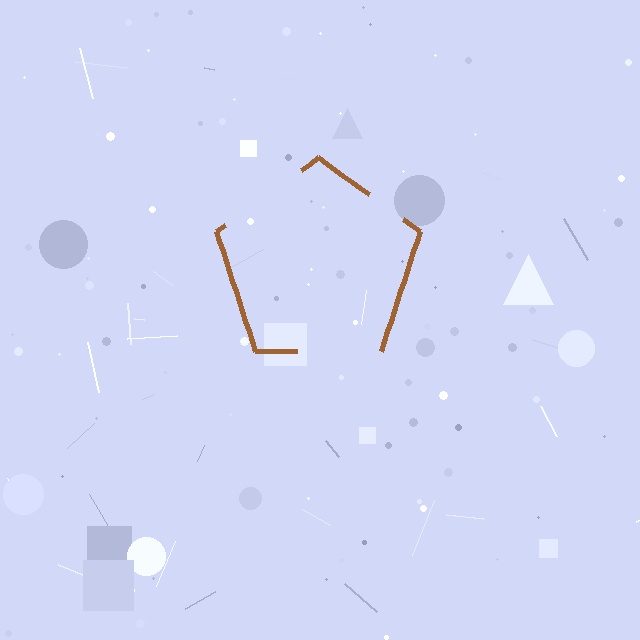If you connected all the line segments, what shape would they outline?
They would outline a pentagon.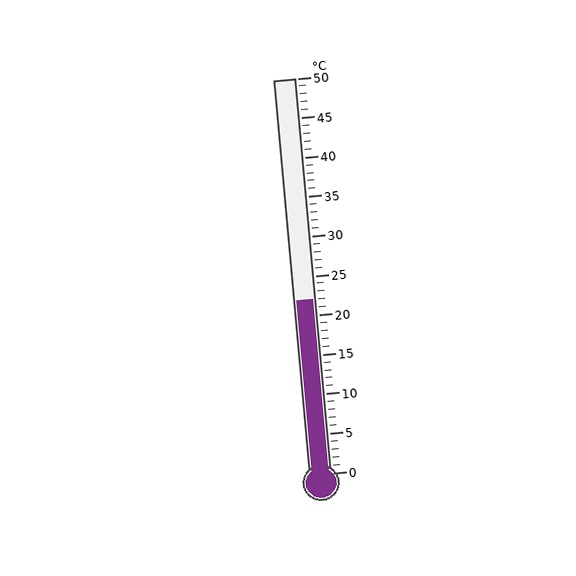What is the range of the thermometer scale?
The thermometer scale ranges from 0°C to 50°C.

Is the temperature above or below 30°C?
The temperature is below 30°C.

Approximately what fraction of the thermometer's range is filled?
The thermometer is filled to approximately 45% of its range.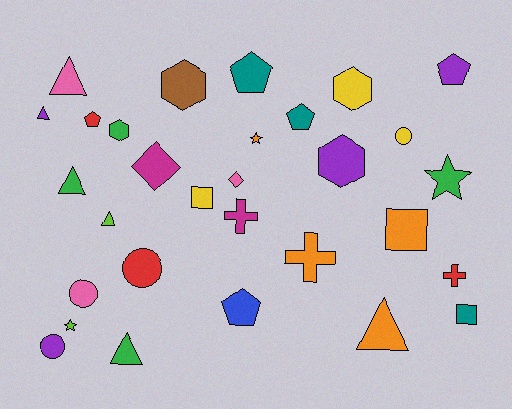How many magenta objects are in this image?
There are 2 magenta objects.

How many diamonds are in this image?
There are 2 diamonds.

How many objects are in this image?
There are 30 objects.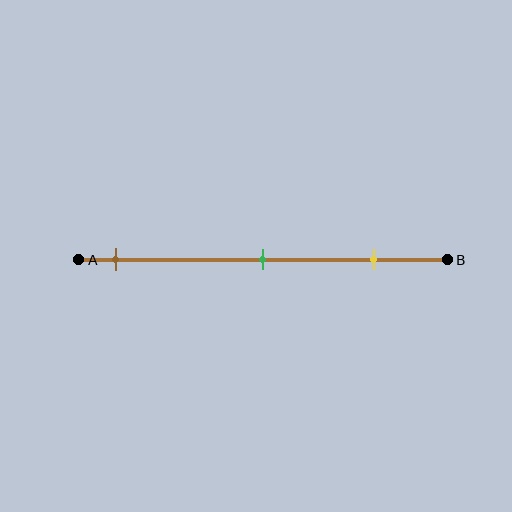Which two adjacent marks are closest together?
The green and yellow marks are the closest adjacent pair.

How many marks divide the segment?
There are 3 marks dividing the segment.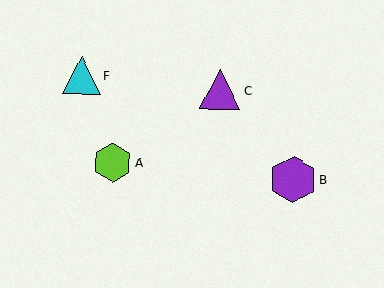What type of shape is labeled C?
Shape C is a purple triangle.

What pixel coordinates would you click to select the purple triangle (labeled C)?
Click at (221, 89) to select the purple triangle C.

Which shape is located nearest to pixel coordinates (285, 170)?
The purple hexagon (labeled B) at (293, 180) is nearest to that location.